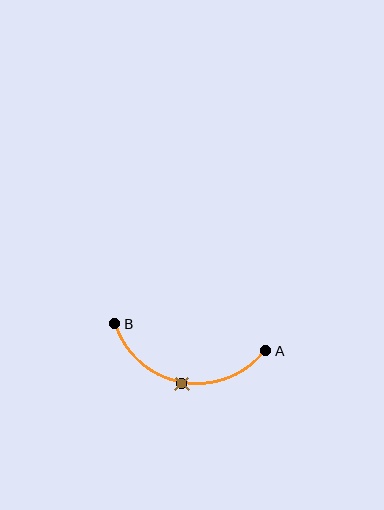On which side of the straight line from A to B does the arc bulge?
The arc bulges below the straight line connecting A and B.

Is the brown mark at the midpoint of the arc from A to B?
Yes. The brown mark lies on the arc at equal arc-length from both A and B — it is the arc midpoint.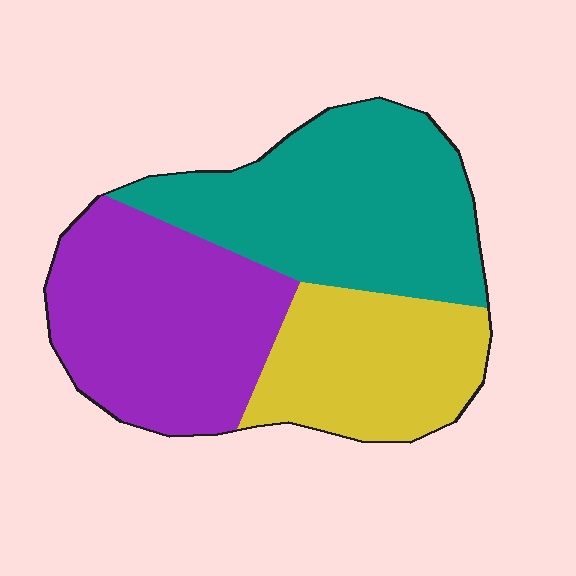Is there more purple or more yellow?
Purple.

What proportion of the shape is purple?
Purple takes up between a quarter and a half of the shape.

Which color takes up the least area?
Yellow, at roughly 25%.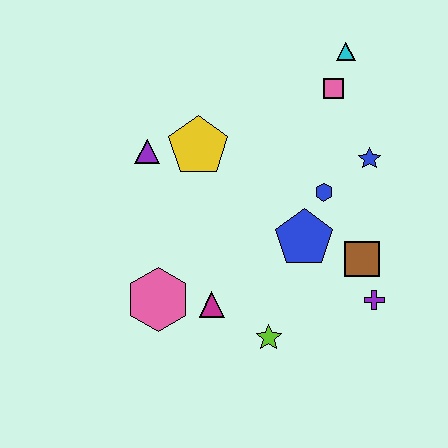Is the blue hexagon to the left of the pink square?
Yes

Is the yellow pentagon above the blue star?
Yes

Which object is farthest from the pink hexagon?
The cyan triangle is farthest from the pink hexagon.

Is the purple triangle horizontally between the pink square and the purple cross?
No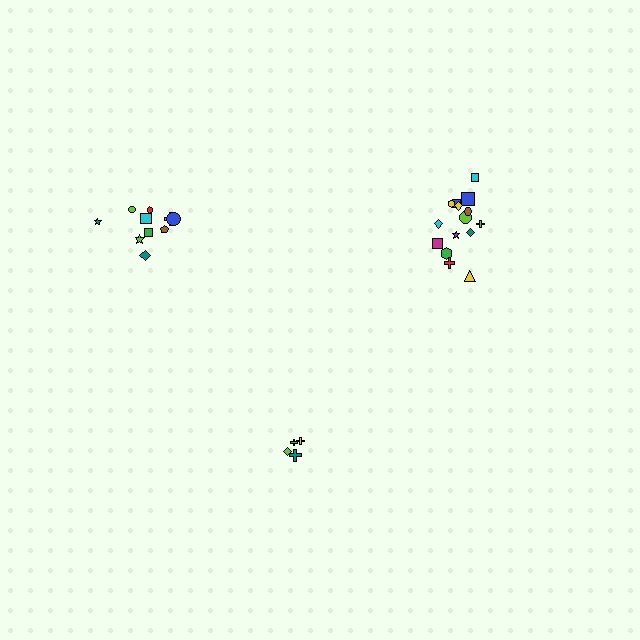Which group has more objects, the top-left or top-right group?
The top-right group.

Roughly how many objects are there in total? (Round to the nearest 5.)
Roughly 30 objects in total.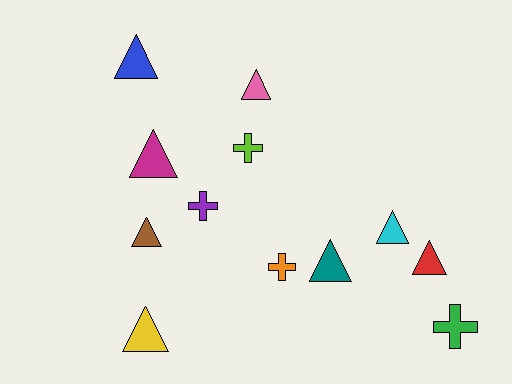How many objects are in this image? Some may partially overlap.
There are 12 objects.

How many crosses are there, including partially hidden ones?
There are 4 crosses.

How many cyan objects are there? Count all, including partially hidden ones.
There is 1 cyan object.